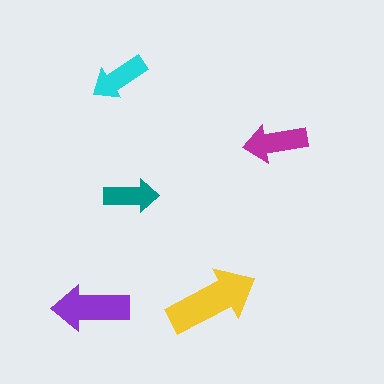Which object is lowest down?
The purple arrow is bottommost.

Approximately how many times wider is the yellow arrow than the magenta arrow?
About 1.5 times wider.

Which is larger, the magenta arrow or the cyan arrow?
The magenta one.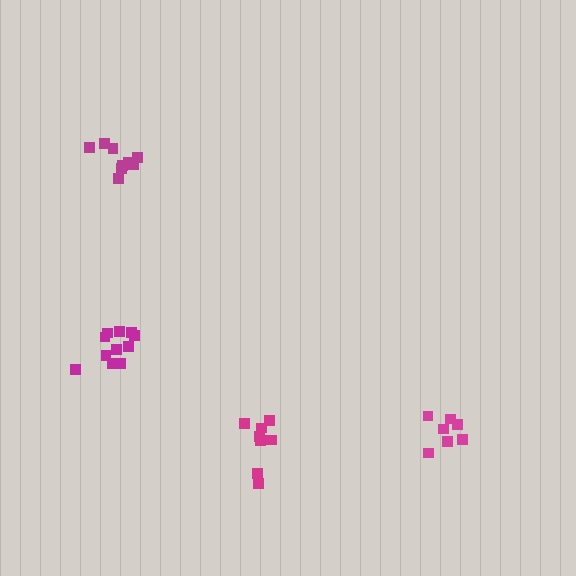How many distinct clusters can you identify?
There are 4 distinct clusters.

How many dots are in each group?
Group 1: 7 dots, Group 2: 8 dots, Group 3: 11 dots, Group 4: 9 dots (35 total).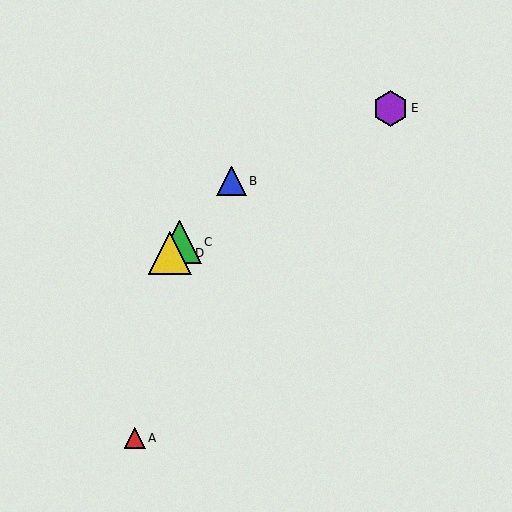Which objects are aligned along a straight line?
Objects B, C, D are aligned along a straight line.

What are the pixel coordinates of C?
Object C is at (180, 242).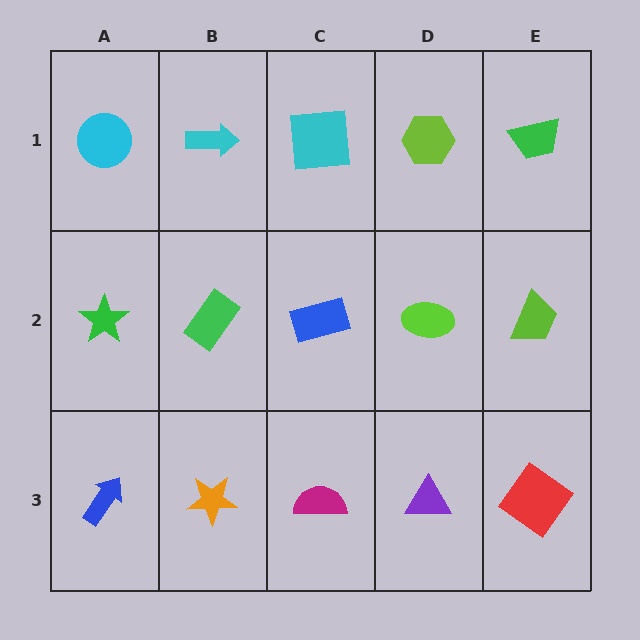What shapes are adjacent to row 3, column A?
A green star (row 2, column A), an orange star (row 3, column B).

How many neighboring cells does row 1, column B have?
3.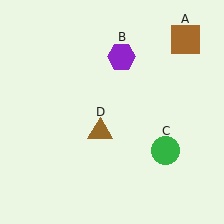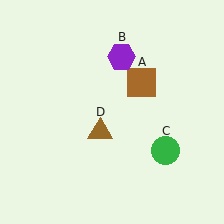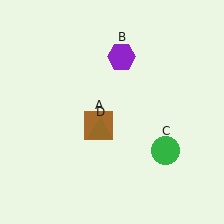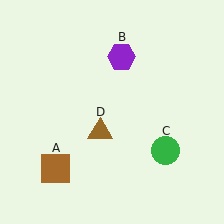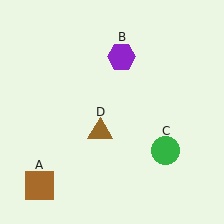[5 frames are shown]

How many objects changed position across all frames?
1 object changed position: brown square (object A).